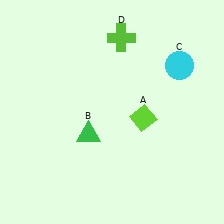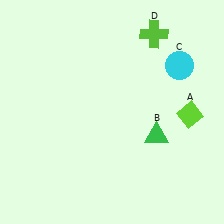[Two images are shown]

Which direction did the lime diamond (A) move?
The lime diamond (A) moved right.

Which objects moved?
The objects that moved are: the lime diamond (A), the green triangle (B), the lime cross (D).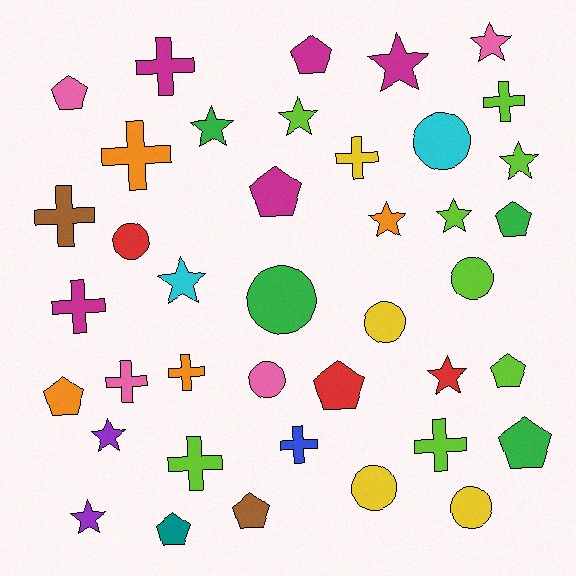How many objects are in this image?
There are 40 objects.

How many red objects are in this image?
There are 3 red objects.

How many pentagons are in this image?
There are 10 pentagons.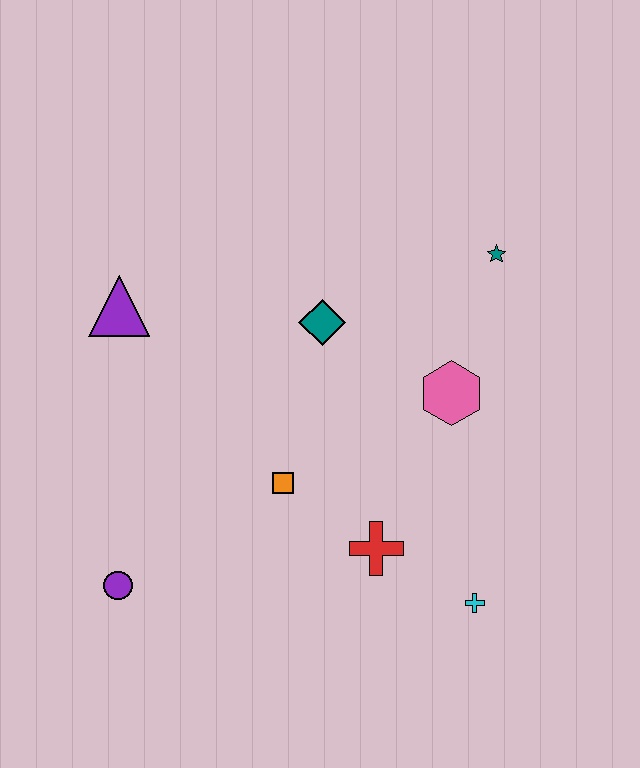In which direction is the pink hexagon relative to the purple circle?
The pink hexagon is to the right of the purple circle.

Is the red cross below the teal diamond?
Yes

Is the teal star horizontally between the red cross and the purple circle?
No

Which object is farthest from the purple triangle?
The cyan cross is farthest from the purple triangle.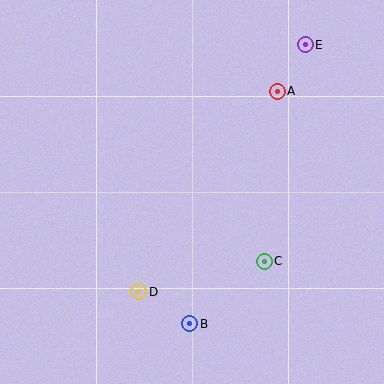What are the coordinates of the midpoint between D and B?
The midpoint between D and B is at (164, 308).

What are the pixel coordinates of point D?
Point D is at (139, 292).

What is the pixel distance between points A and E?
The distance between A and E is 54 pixels.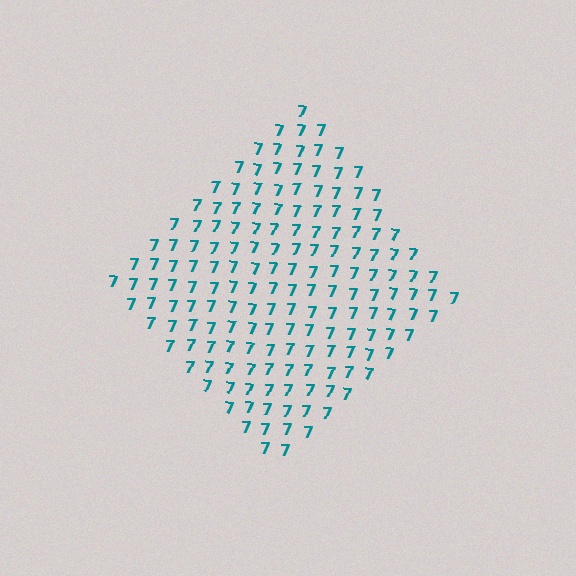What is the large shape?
The large shape is a diamond.